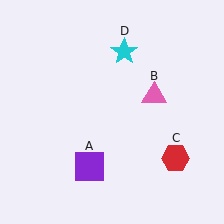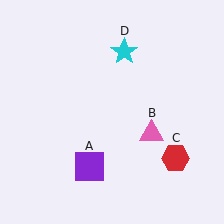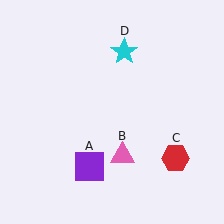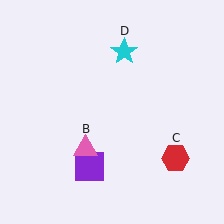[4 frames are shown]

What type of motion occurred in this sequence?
The pink triangle (object B) rotated clockwise around the center of the scene.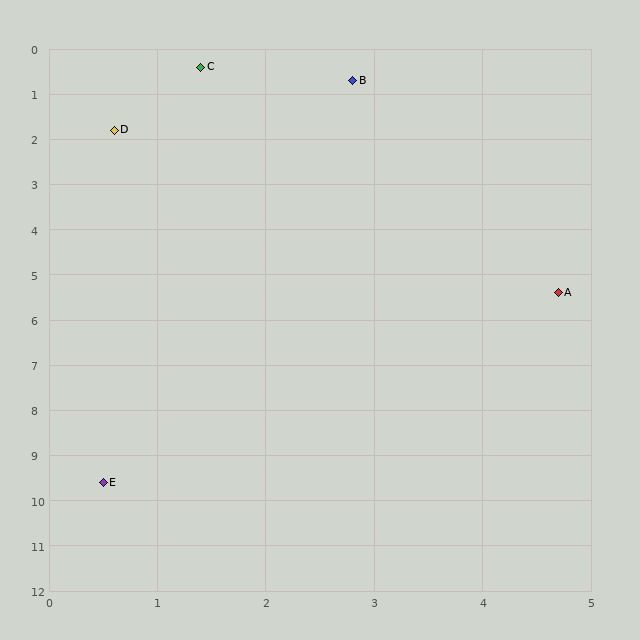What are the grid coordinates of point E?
Point E is at approximately (0.5, 9.6).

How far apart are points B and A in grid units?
Points B and A are about 5.1 grid units apart.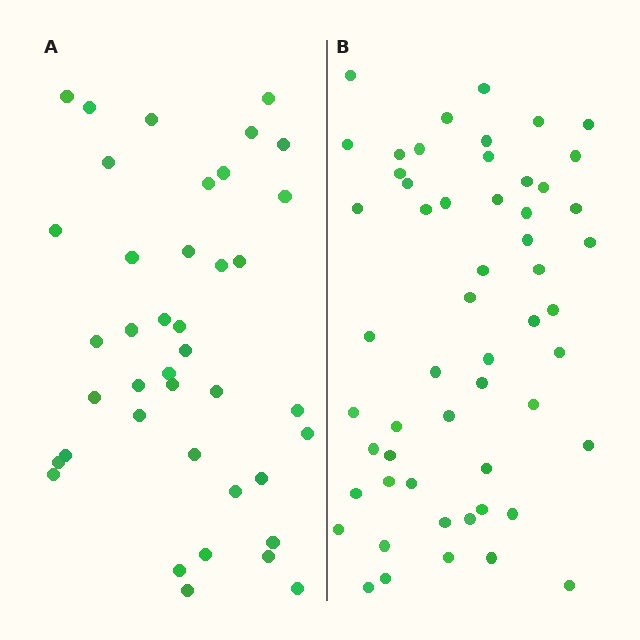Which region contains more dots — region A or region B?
Region B (the right region) has more dots.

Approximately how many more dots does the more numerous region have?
Region B has approximately 15 more dots than region A.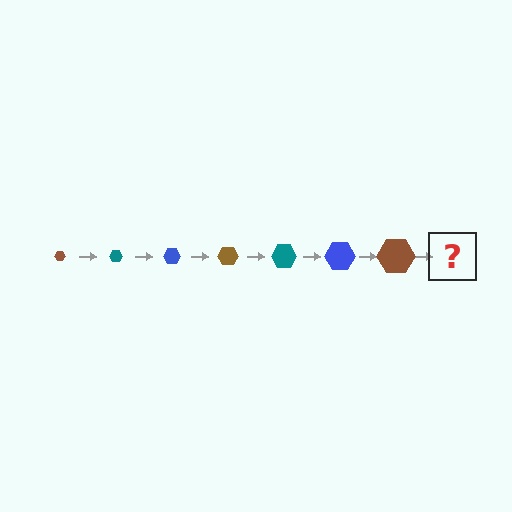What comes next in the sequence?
The next element should be a teal hexagon, larger than the previous one.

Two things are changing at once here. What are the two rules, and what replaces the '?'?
The two rules are that the hexagon grows larger each step and the color cycles through brown, teal, and blue. The '?' should be a teal hexagon, larger than the previous one.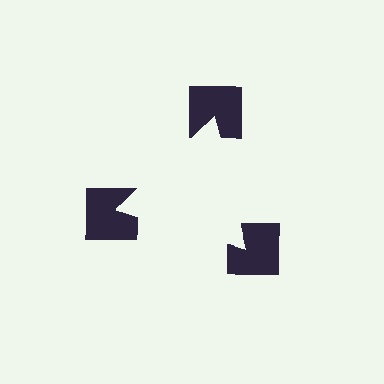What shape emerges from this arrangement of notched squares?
An illusory triangle — its edges are inferred from the aligned wedge cuts in the notched squares, not physically drawn.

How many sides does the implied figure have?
3 sides.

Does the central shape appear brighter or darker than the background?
It typically appears slightly brighter than the background, even though no actual brightness change is drawn.